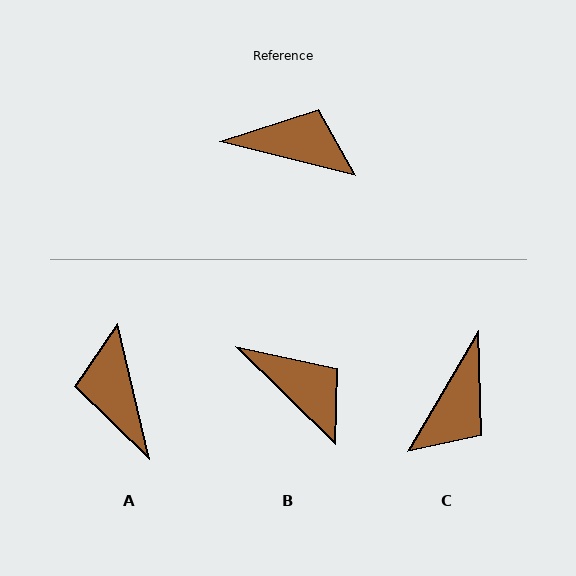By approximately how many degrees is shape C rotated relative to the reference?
Approximately 107 degrees clockwise.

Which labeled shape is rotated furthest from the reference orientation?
A, about 117 degrees away.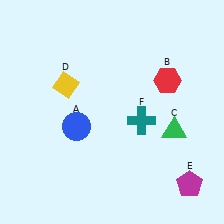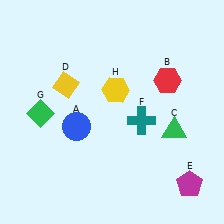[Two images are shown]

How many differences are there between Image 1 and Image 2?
There are 2 differences between the two images.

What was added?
A green diamond (G), a yellow hexagon (H) were added in Image 2.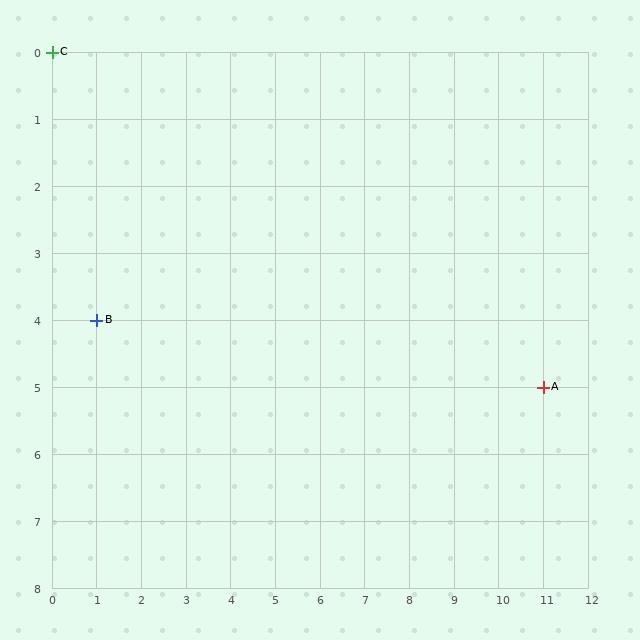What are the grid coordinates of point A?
Point A is at grid coordinates (11, 5).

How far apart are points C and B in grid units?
Points C and B are 1 column and 4 rows apart (about 4.1 grid units diagonally).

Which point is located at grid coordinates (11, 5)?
Point A is at (11, 5).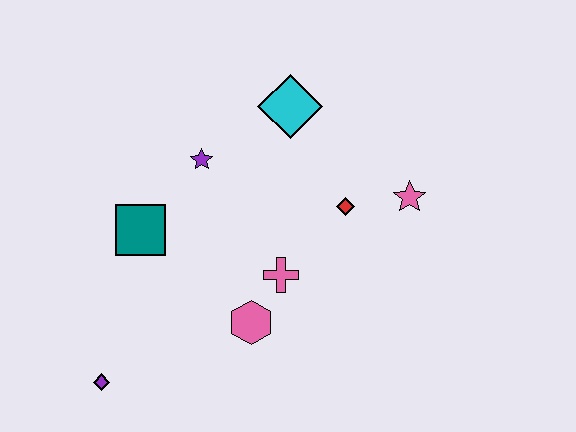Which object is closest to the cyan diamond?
The purple star is closest to the cyan diamond.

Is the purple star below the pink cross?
No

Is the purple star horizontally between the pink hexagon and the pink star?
No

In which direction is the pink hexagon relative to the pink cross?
The pink hexagon is below the pink cross.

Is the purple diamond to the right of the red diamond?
No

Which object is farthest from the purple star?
The purple diamond is farthest from the purple star.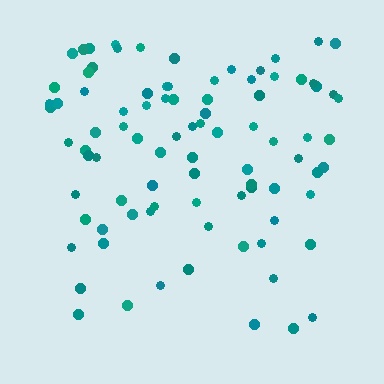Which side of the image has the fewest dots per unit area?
The bottom.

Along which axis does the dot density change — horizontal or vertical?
Vertical.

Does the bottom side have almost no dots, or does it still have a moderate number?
Still a moderate number, just noticeably fewer than the top.